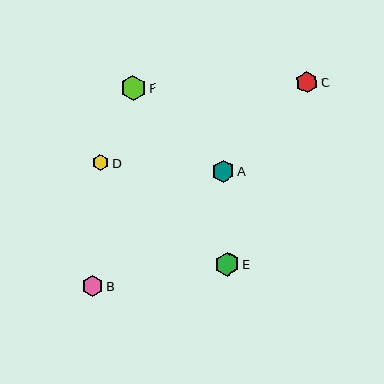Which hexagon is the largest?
Hexagon F is the largest with a size of approximately 25 pixels.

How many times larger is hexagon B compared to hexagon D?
Hexagon B is approximately 1.3 times the size of hexagon D.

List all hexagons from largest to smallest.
From largest to smallest: F, E, A, C, B, D.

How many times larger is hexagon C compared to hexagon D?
Hexagon C is approximately 1.3 times the size of hexagon D.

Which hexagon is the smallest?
Hexagon D is the smallest with a size of approximately 16 pixels.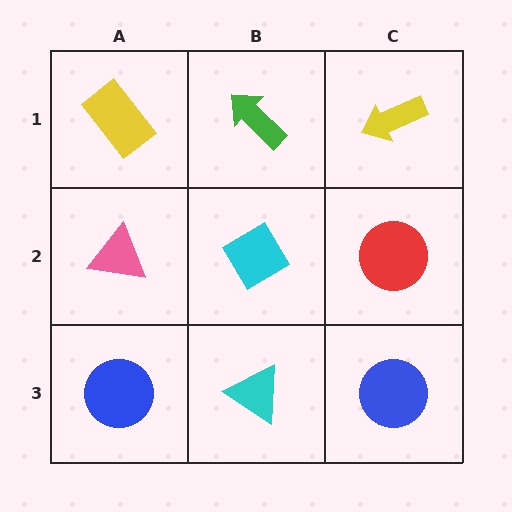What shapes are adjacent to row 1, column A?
A pink triangle (row 2, column A), a green arrow (row 1, column B).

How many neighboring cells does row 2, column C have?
3.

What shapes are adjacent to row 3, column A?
A pink triangle (row 2, column A), a cyan triangle (row 3, column B).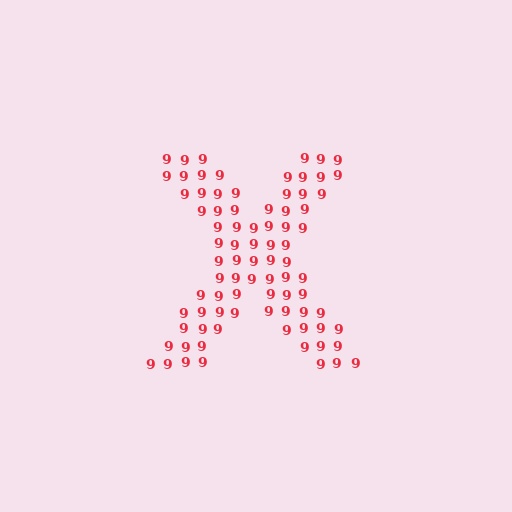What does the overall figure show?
The overall figure shows the letter X.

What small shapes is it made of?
It is made of small digit 9's.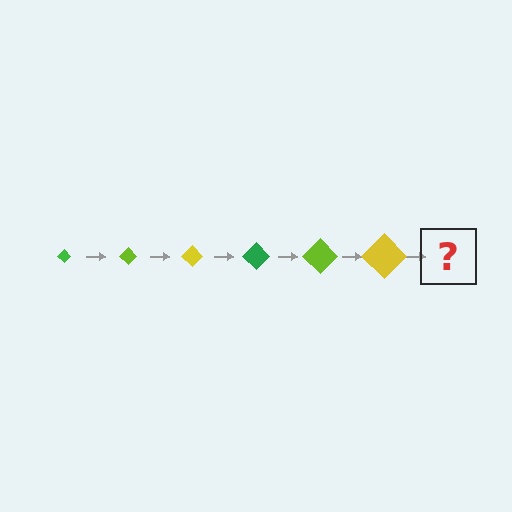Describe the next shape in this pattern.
It should be a green diamond, larger than the previous one.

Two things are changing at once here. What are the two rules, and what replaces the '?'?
The two rules are that the diamond grows larger each step and the color cycles through green, lime, and yellow. The '?' should be a green diamond, larger than the previous one.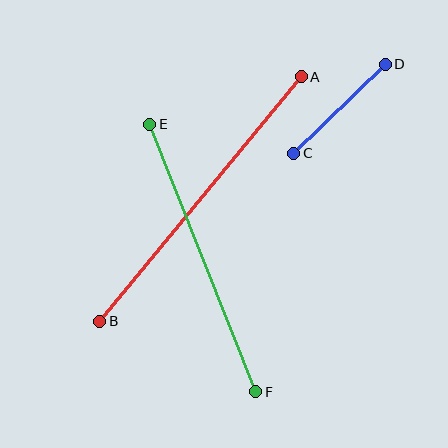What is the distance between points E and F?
The distance is approximately 288 pixels.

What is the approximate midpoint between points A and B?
The midpoint is at approximately (201, 199) pixels.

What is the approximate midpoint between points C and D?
The midpoint is at approximately (339, 109) pixels.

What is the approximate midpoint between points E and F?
The midpoint is at approximately (203, 258) pixels.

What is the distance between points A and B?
The distance is approximately 317 pixels.